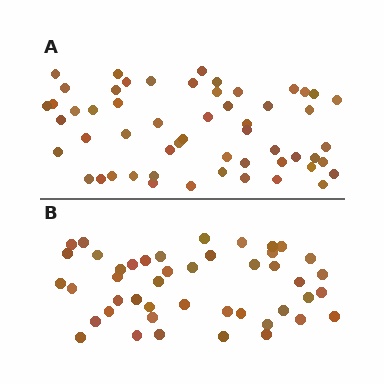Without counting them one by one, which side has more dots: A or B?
Region A (the top region) has more dots.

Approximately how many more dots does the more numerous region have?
Region A has roughly 10 or so more dots than region B.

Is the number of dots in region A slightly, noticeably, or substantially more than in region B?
Region A has only slightly more — the two regions are fairly close. The ratio is roughly 1.2 to 1.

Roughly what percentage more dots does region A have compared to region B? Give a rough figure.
About 20% more.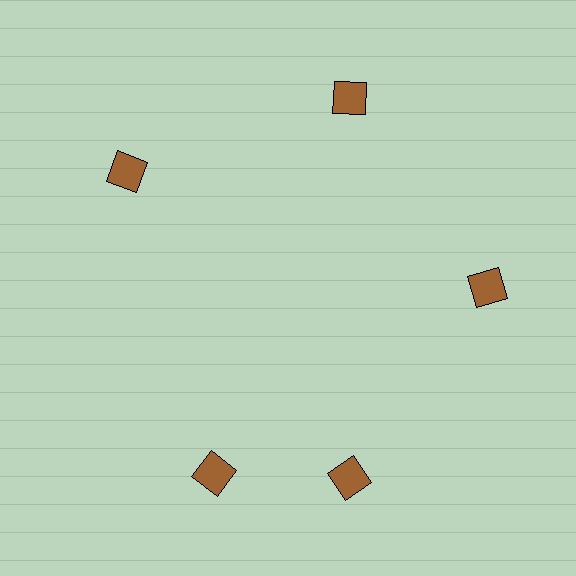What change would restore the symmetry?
The symmetry would be restored by rotating it back into even spacing with its neighbors so that all 5 diamonds sit at equal angles and equal distance from the center.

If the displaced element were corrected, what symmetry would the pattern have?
It would have 5-fold rotational symmetry — the pattern would map onto itself every 72 degrees.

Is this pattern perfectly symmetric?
No. The 5 brown diamonds are arranged in a ring, but one element near the 8 o'clock position is rotated out of alignment along the ring, breaking the 5-fold rotational symmetry.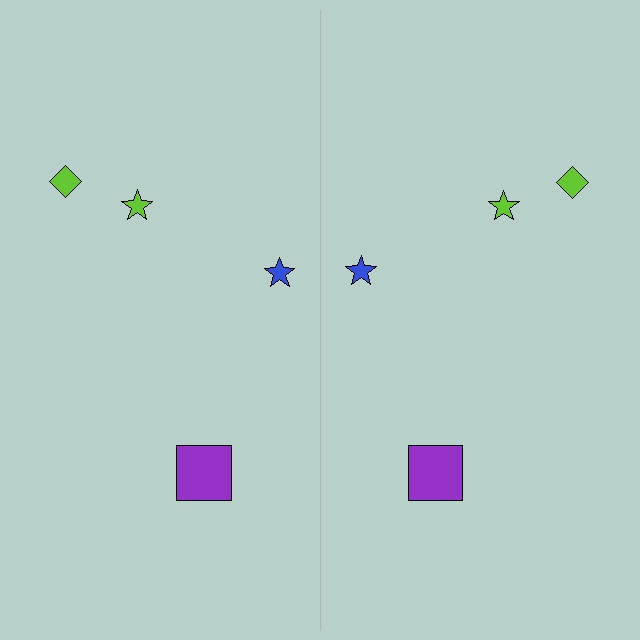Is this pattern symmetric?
Yes, this pattern has bilateral (reflection) symmetry.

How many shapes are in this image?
There are 8 shapes in this image.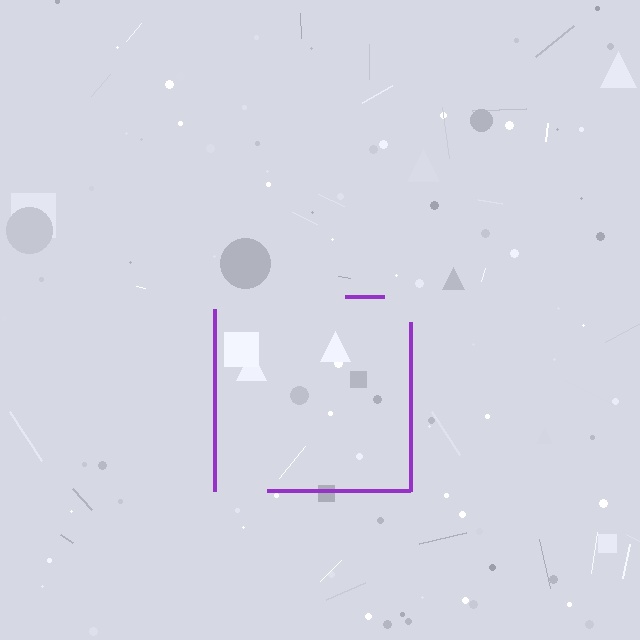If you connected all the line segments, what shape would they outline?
They would outline a square.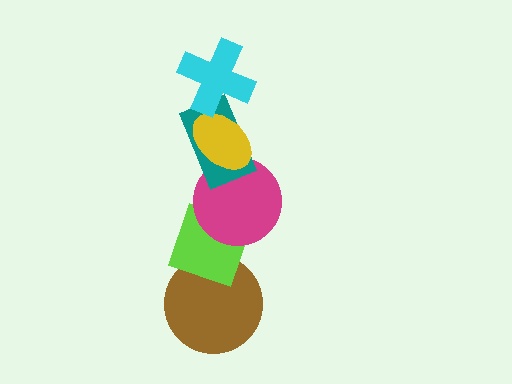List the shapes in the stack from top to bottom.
From top to bottom: the cyan cross, the yellow ellipse, the teal rectangle, the magenta circle, the lime diamond, the brown circle.